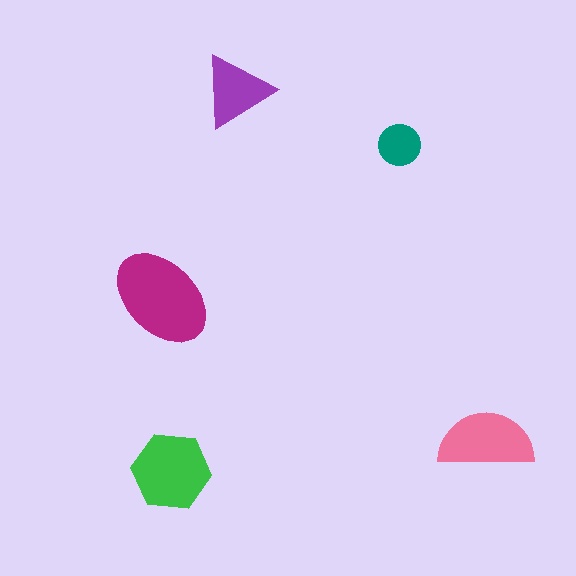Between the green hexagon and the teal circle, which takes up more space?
The green hexagon.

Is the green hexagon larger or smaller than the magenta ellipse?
Smaller.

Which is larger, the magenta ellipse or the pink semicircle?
The magenta ellipse.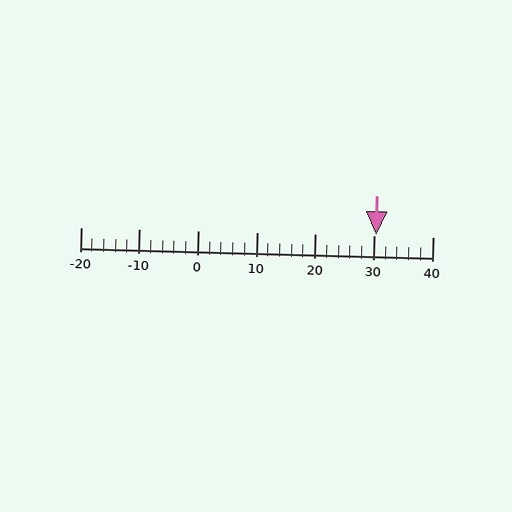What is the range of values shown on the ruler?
The ruler shows values from -20 to 40.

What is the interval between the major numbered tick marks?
The major tick marks are spaced 10 units apart.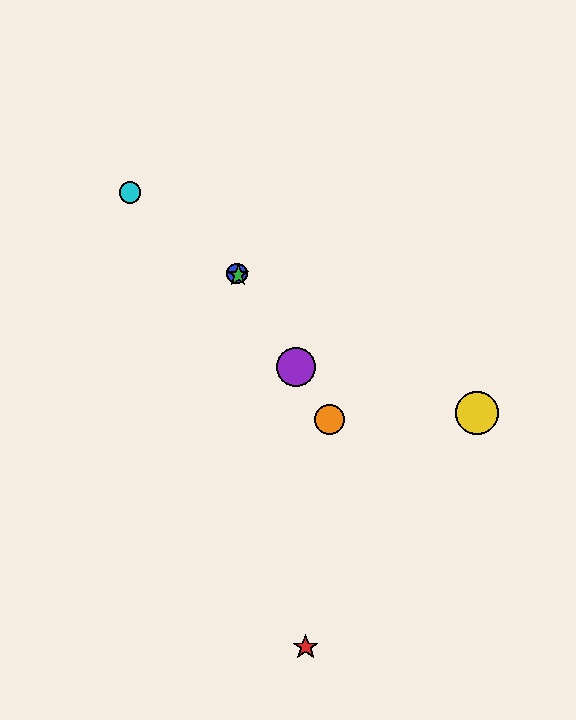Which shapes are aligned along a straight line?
The blue circle, the green star, the purple circle, the orange circle are aligned along a straight line.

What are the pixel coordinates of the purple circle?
The purple circle is at (296, 367).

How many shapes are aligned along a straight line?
4 shapes (the blue circle, the green star, the purple circle, the orange circle) are aligned along a straight line.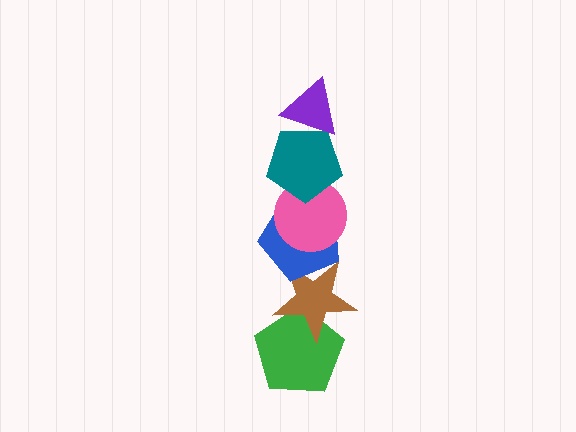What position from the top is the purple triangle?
The purple triangle is 1st from the top.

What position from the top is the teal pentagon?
The teal pentagon is 2nd from the top.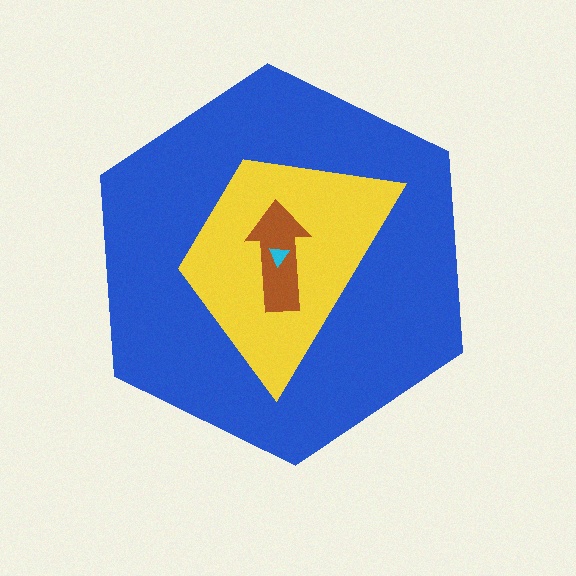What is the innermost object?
The cyan triangle.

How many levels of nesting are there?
4.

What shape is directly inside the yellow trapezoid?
The brown arrow.